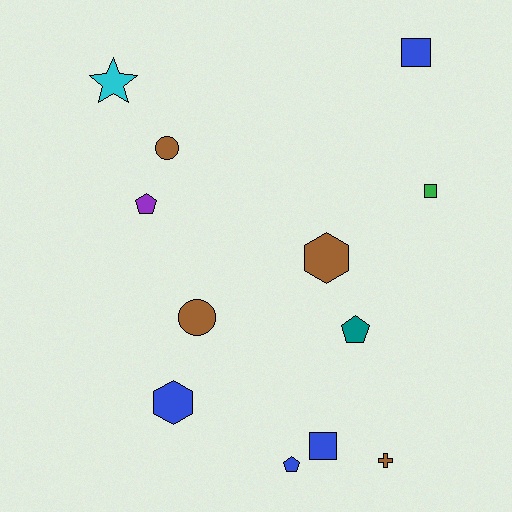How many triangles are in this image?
There are no triangles.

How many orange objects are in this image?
There are no orange objects.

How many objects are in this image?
There are 12 objects.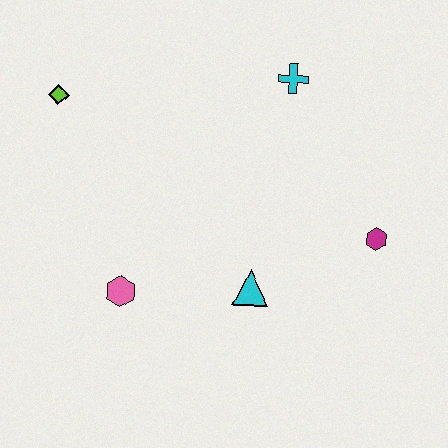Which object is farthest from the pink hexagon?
The cyan cross is farthest from the pink hexagon.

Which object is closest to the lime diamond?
The pink hexagon is closest to the lime diamond.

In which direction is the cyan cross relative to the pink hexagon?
The cyan cross is above the pink hexagon.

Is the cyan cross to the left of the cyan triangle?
No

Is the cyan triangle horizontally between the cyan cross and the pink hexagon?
Yes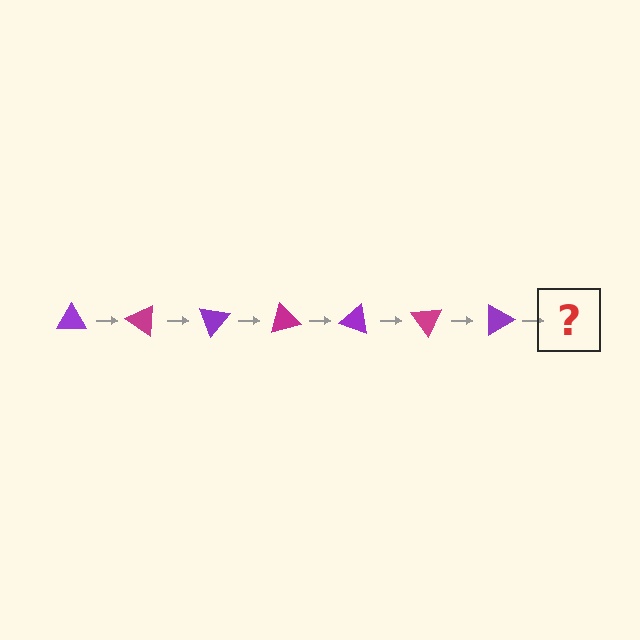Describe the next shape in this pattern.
It should be a magenta triangle, rotated 245 degrees from the start.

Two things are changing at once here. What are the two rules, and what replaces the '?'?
The two rules are that it rotates 35 degrees each step and the color cycles through purple and magenta. The '?' should be a magenta triangle, rotated 245 degrees from the start.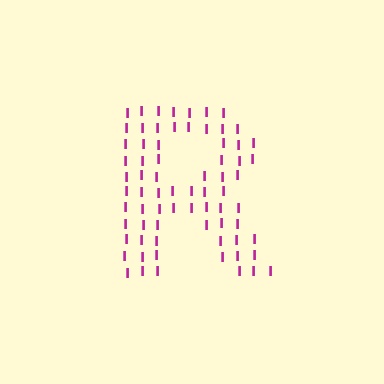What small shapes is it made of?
It is made of small letter I's.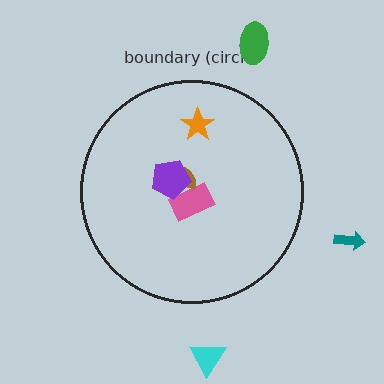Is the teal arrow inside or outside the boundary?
Outside.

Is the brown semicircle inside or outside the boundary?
Inside.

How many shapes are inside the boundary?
4 inside, 3 outside.